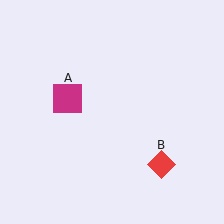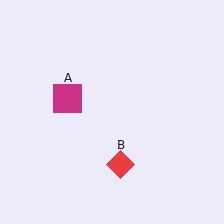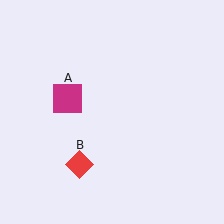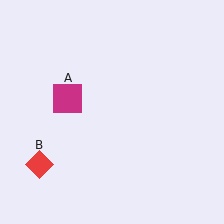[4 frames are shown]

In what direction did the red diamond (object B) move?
The red diamond (object B) moved left.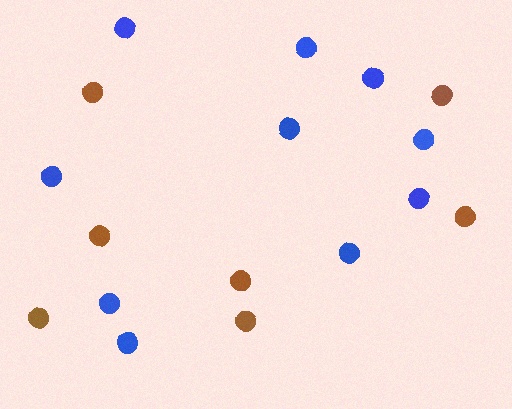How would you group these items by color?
There are 2 groups: one group of blue circles (10) and one group of brown circles (7).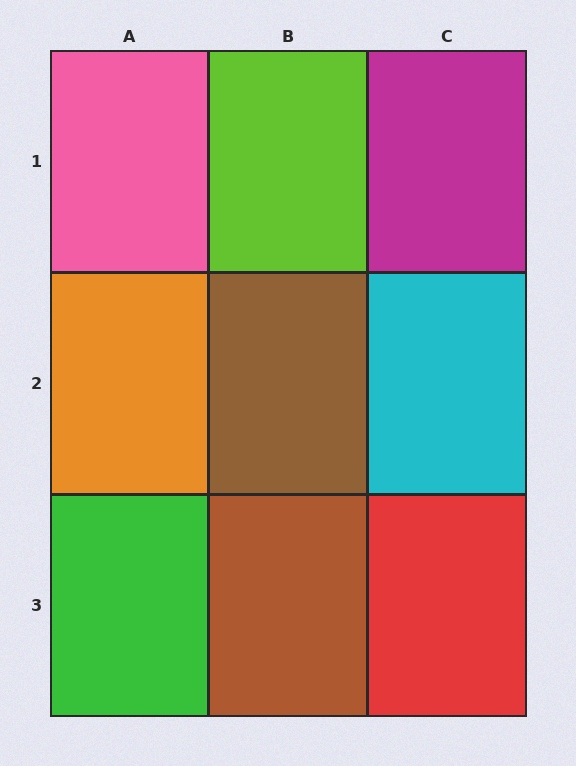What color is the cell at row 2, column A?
Orange.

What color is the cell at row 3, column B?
Brown.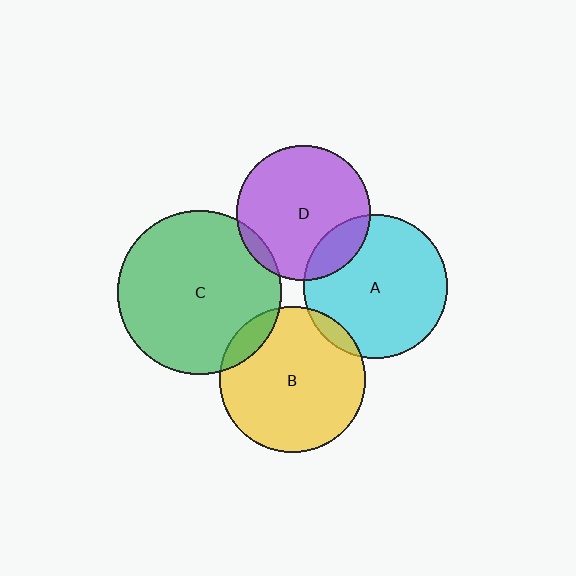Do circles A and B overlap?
Yes.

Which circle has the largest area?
Circle C (green).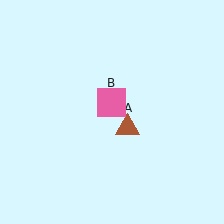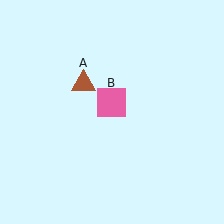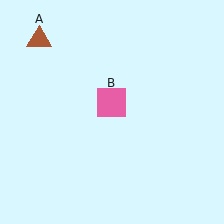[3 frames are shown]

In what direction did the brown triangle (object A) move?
The brown triangle (object A) moved up and to the left.